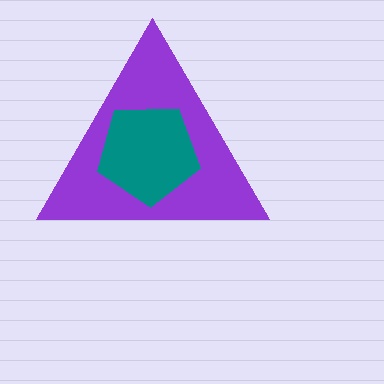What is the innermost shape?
The teal pentagon.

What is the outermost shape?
The purple triangle.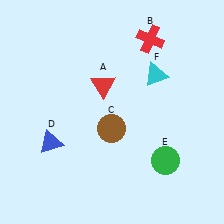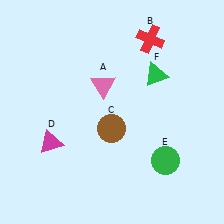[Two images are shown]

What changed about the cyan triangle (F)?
In Image 1, F is cyan. In Image 2, it changed to green.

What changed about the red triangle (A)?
In Image 1, A is red. In Image 2, it changed to pink.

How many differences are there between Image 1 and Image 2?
There are 3 differences between the two images.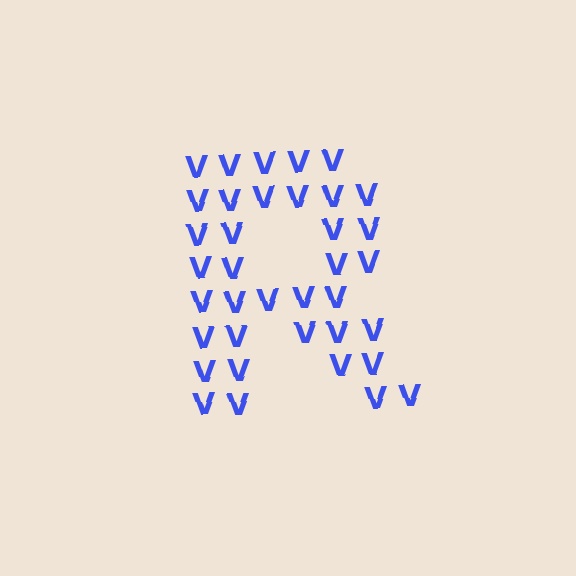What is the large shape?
The large shape is the letter R.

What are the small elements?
The small elements are letter V's.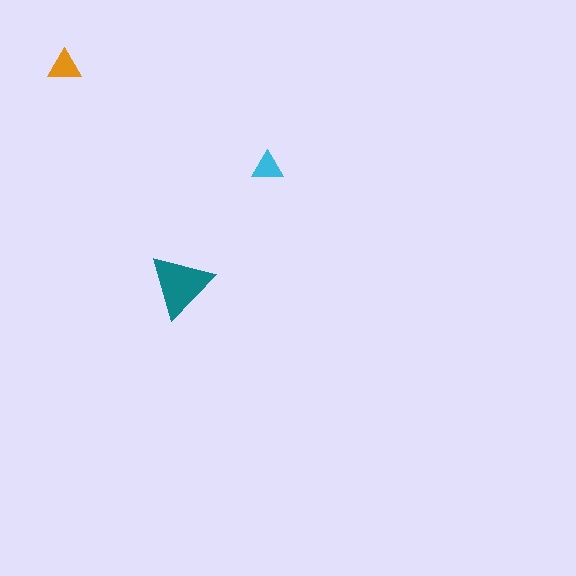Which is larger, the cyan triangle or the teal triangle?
The teal one.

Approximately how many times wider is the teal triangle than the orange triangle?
About 2 times wider.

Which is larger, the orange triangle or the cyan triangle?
The orange one.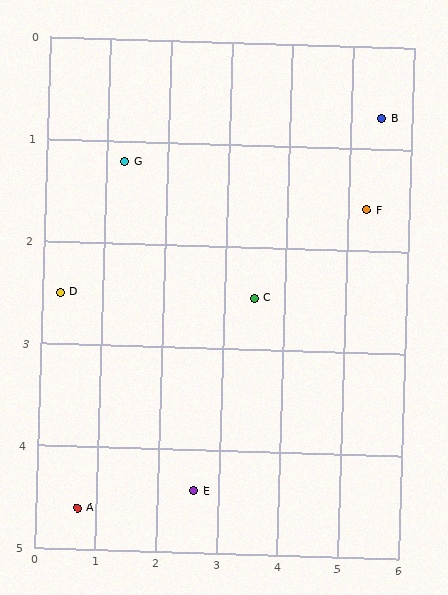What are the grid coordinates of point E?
Point E is at approximately (2.6, 4.4).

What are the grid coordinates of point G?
Point G is at approximately (1.3, 1.2).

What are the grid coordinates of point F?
Point F is at approximately (5.3, 1.6).